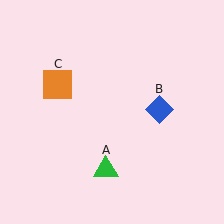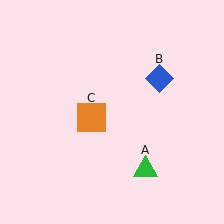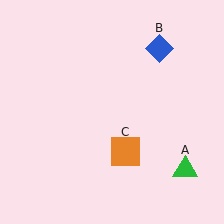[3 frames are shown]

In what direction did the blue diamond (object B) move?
The blue diamond (object B) moved up.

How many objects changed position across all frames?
3 objects changed position: green triangle (object A), blue diamond (object B), orange square (object C).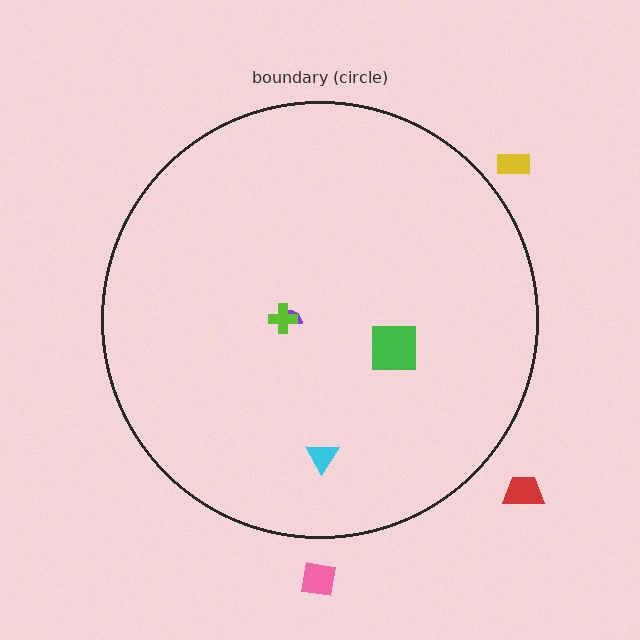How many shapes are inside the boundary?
4 inside, 3 outside.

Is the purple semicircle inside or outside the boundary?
Inside.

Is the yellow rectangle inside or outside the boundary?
Outside.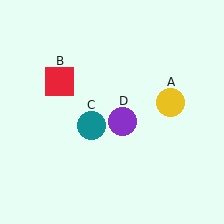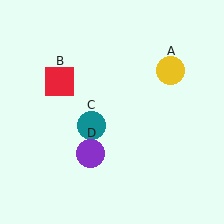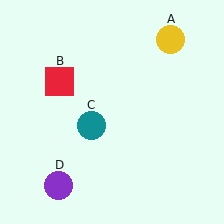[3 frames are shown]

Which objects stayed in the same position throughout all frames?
Red square (object B) and teal circle (object C) remained stationary.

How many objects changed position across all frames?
2 objects changed position: yellow circle (object A), purple circle (object D).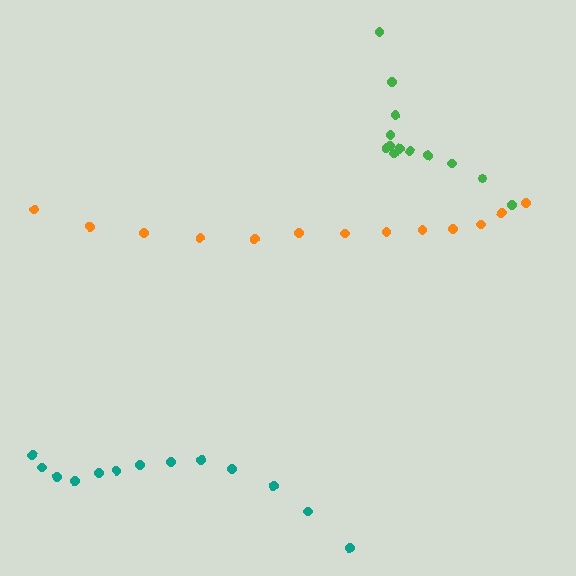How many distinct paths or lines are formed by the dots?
There are 3 distinct paths.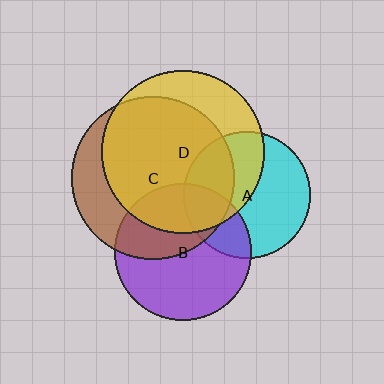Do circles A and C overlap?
Yes.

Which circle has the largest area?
Circle D (yellow).